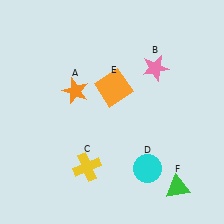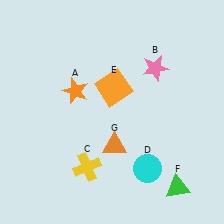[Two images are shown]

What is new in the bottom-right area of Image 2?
An orange triangle (G) was added in the bottom-right area of Image 2.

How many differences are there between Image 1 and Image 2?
There is 1 difference between the two images.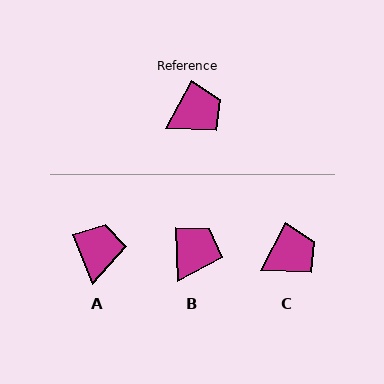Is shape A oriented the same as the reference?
No, it is off by about 50 degrees.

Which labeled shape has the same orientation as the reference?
C.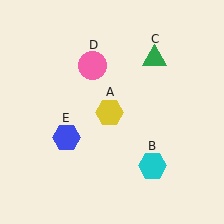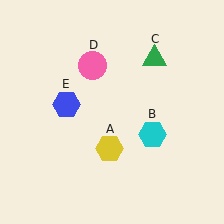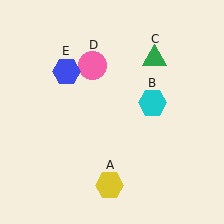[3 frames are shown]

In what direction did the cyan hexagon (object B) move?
The cyan hexagon (object B) moved up.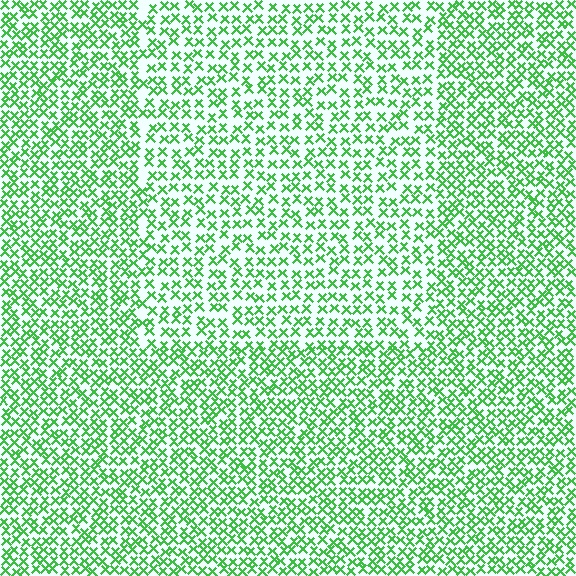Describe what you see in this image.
The image contains small green elements arranged at two different densities. A rectangle-shaped region is visible where the elements are less densely packed than the surrounding area.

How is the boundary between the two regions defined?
The boundary is defined by a change in element density (approximately 1.5x ratio). All elements are the same color, size, and shape.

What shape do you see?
I see a rectangle.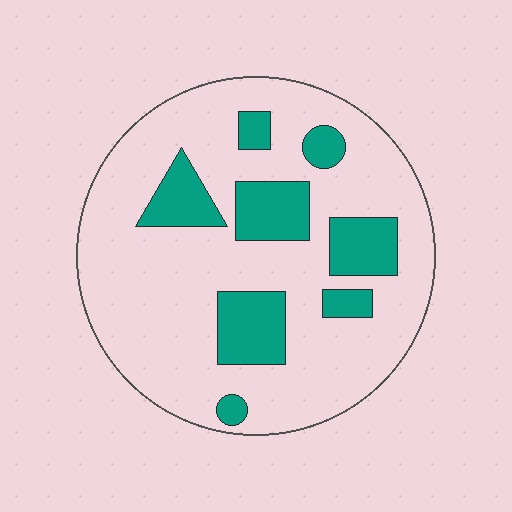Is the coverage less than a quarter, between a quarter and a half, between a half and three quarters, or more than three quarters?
Less than a quarter.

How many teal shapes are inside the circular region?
8.